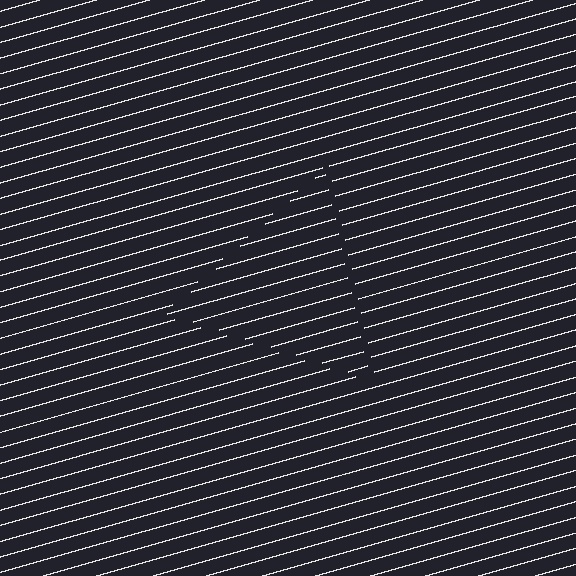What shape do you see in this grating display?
An illusory triangle. The interior of the shape contains the same grating, shifted by half a period — the contour is defined by the phase discontinuity where line-ends from the inner and outer gratings abut.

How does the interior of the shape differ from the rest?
The interior of the shape contains the same grating, shifted by half a period — the contour is defined by the phase discontinuity where line-ends from the inner and outer gratings abut.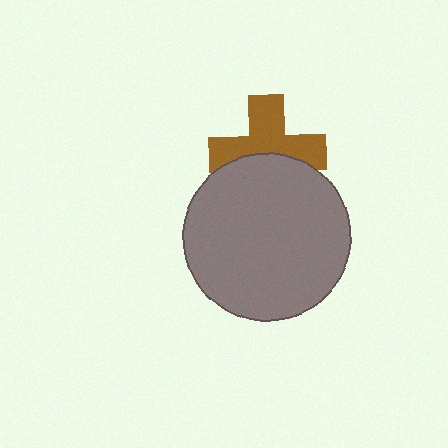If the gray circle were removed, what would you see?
You would see the complete brown cross.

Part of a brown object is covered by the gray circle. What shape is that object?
It is a cross.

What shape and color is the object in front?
The object in front is a gray circle.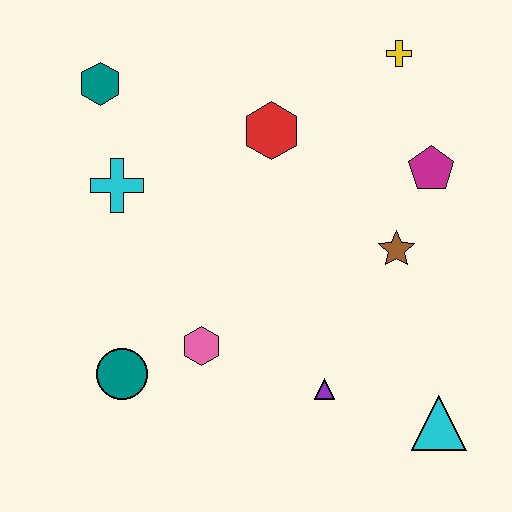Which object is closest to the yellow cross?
The magenta pentagon is closest to the yellow cross.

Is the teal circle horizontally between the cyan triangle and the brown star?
No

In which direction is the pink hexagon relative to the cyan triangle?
The pink hexagon is to the left of the cyan triangle.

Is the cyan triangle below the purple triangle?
Yes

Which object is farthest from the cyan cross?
The cyan triangle is farthest from the cyan cross.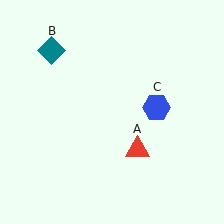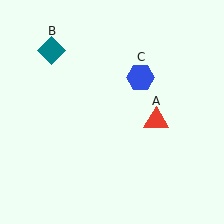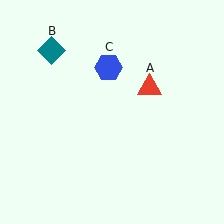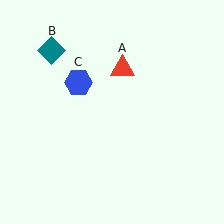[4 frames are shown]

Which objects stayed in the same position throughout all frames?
Teal diamond (object B) remained stationary.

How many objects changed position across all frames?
2 objects changed position: red triangle (object A), blue hexagon (object C).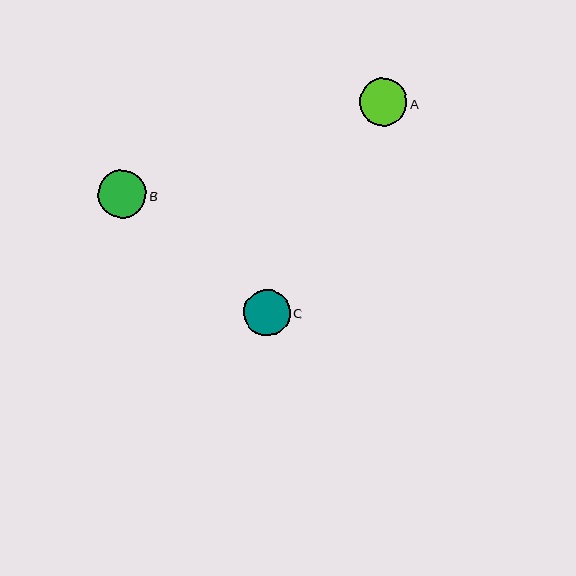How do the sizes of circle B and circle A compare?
Circle B and circle A are approximately the same size.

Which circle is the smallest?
Circle C is the smallest with a size of approximately 46 pixels.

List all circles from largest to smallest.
From largest to smallest: B, A, C.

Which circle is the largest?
Circle B is the largest with a size of approximately 48 pixels.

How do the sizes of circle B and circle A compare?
Circle B and circle A are approximately the same size.